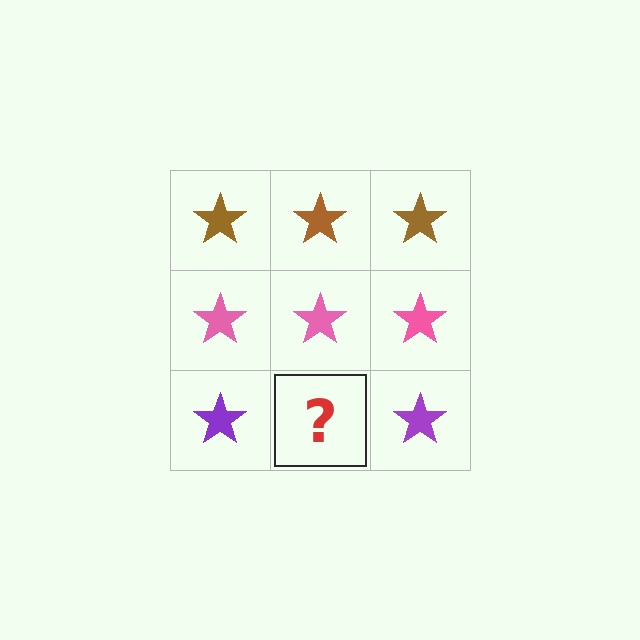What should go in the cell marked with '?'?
The missing cell should contain a purple star.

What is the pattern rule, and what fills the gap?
The rule is that each row has a consistent color. The gap should be filled with a purple star.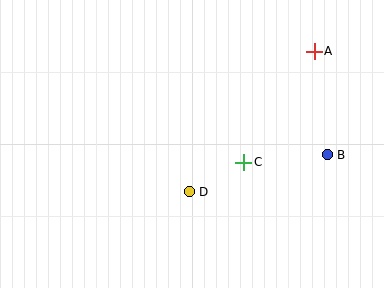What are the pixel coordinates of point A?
Point A is at (314, 51).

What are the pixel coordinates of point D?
Point D is at (189, 192).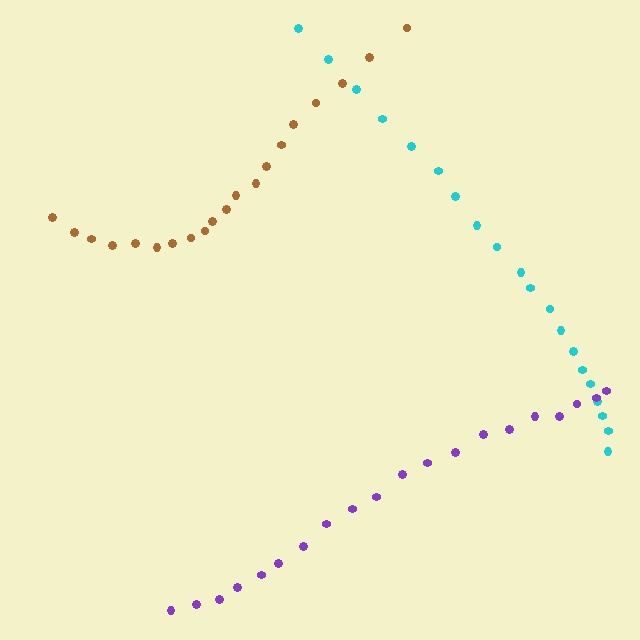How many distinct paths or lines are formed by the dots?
There are 3 distinct paths.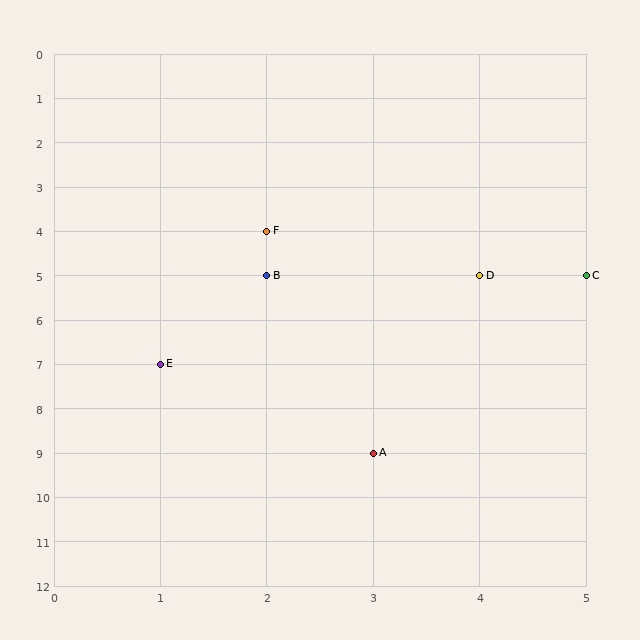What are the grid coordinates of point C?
Point C is at grid coordinates (5, 5).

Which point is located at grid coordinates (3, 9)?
Point A is at (3, 9).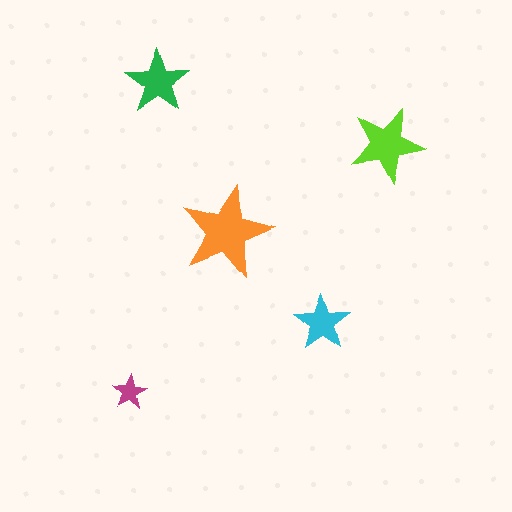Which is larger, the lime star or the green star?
The lime one.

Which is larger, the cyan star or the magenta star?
The cyan one.